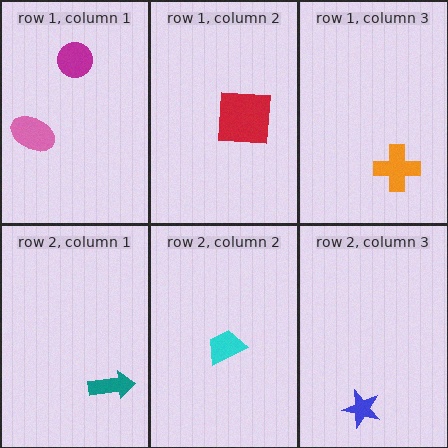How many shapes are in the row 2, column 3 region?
1.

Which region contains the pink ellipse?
The row 1, column 1 region.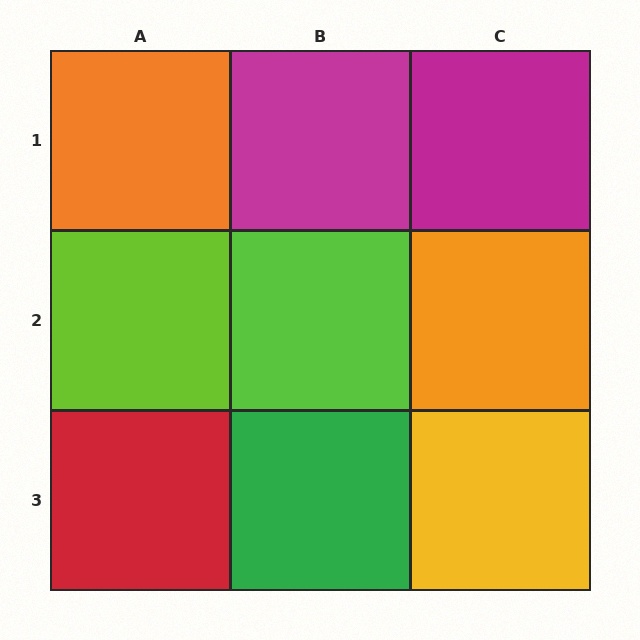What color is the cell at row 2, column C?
Orange.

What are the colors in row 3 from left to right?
Red, green, yellow.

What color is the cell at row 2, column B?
Lime.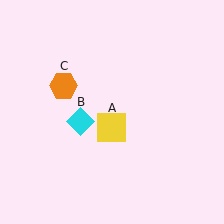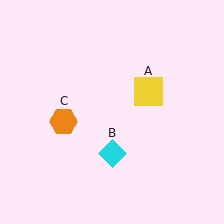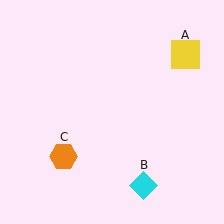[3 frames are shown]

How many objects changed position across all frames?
3 objects changed position: yellow square (object A), cyan diamond (object B), orange hexagon (object C).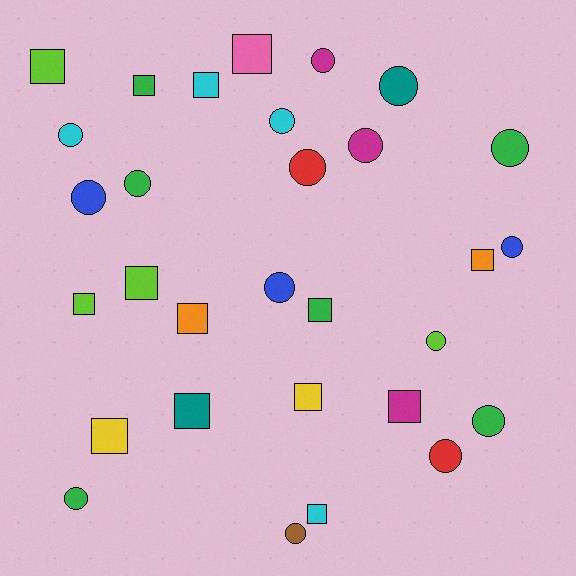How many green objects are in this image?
There are 6 green objects.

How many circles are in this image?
There are 16 circles.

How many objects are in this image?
There are 30 objects.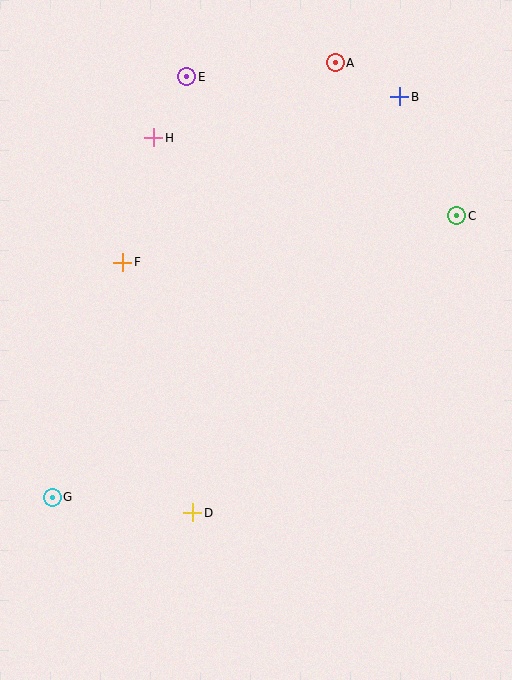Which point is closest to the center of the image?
Point F at (123, 262) is closest to the center.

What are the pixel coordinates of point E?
Point E is at (187, 77).